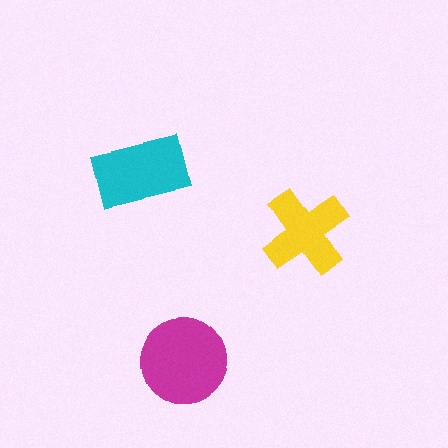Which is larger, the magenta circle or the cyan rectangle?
The magenta circle.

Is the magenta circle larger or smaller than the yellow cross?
Larger.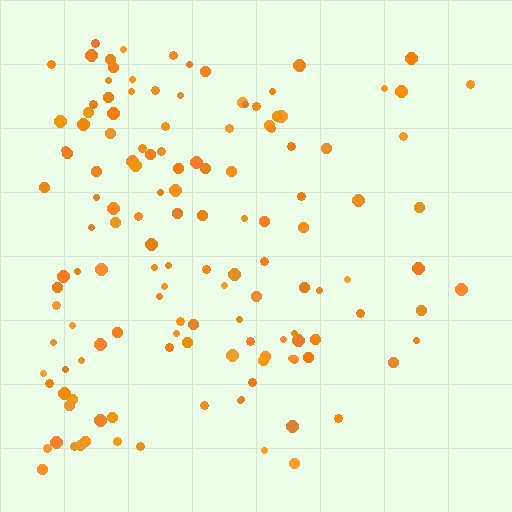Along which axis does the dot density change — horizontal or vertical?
Horizontal.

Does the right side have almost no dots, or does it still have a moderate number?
Still a moderate number, just noticeably fewer than the left.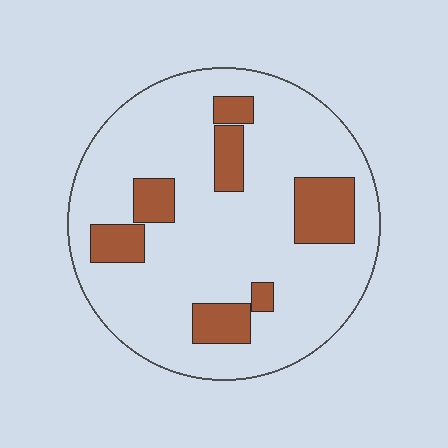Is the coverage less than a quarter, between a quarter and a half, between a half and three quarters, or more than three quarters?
Less than a quarter.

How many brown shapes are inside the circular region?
7.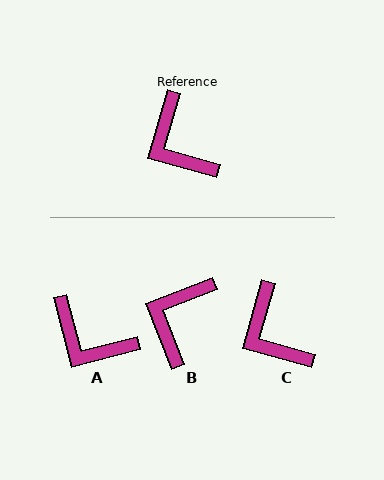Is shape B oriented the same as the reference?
No, it is off by about 53 degrees.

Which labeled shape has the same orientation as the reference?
C.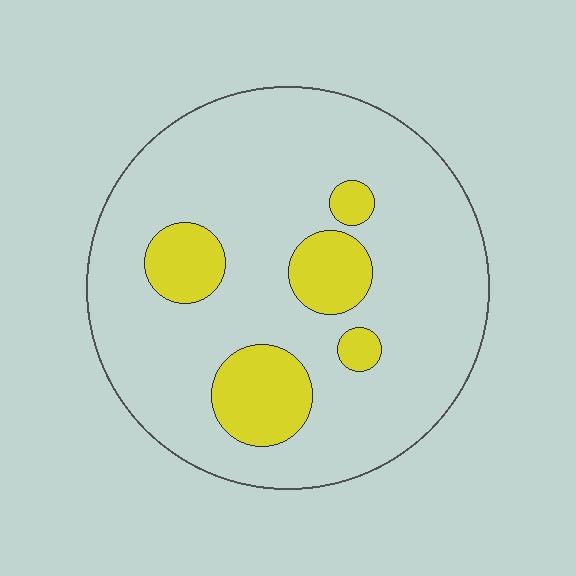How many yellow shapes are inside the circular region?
5.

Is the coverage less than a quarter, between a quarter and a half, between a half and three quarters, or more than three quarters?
Less than a quarter.